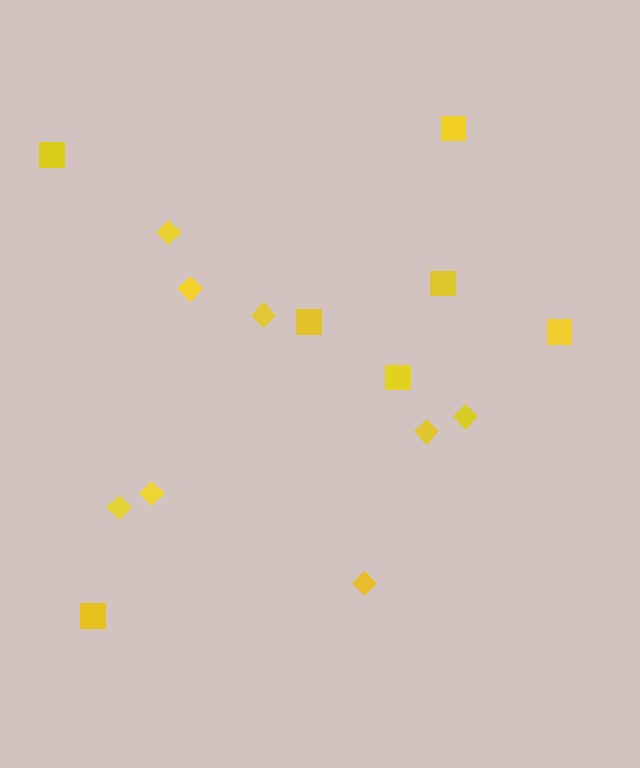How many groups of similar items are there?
There are 2 groups: one group of squares (7) and one group of diamonds (8).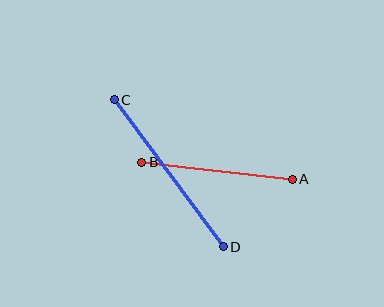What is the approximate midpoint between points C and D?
The midpoint is at approximately (169, 173) pixels.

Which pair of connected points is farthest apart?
Points C and D are farthest apart.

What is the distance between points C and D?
The distance is approximately 183 pixels.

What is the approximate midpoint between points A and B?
The midpoint is at approximately (217, 171) pixels.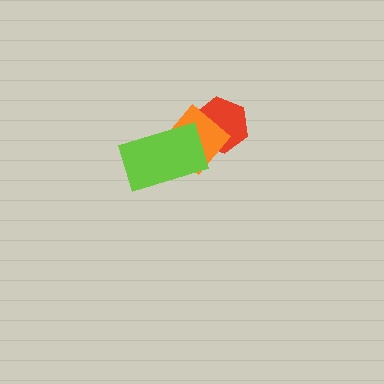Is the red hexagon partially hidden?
Yes, it is partially covered by another shape.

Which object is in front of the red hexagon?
The orange diamond is in front of the red hexagon.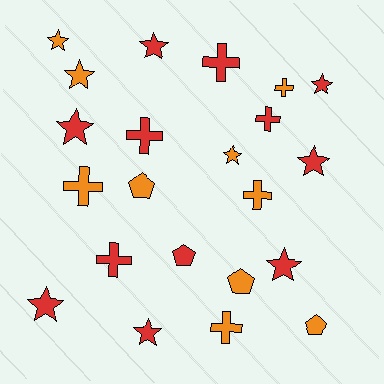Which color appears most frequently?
Red, with 12 objects.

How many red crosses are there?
There are 4 red crosses.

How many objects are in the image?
There are 22 objects.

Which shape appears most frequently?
Star, with 10 objects.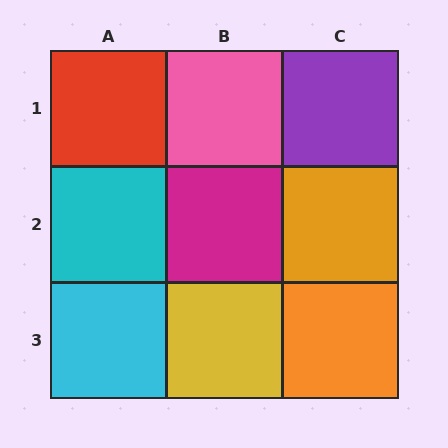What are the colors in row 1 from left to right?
Red, pink, purple.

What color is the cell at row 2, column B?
Magenta.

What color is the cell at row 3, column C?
Orange.